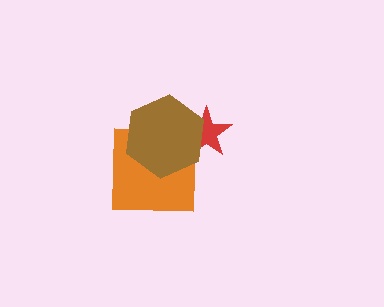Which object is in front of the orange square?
The brown hexagon is in front of the orange square.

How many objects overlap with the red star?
1 object overlaps with the red star.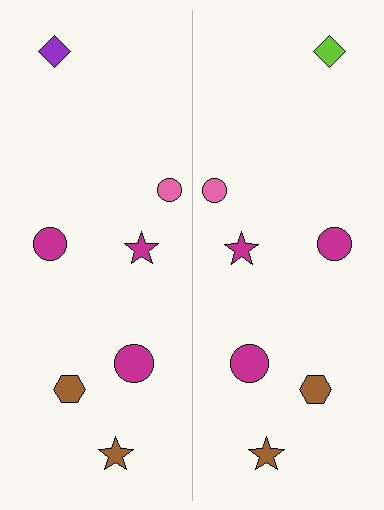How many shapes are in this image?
There are 14 shapes in this image.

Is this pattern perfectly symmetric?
No, the pattern is not perfectly symmetric. The lime diamond on the right side breaks the symmetry — its mirror counterpart is purple.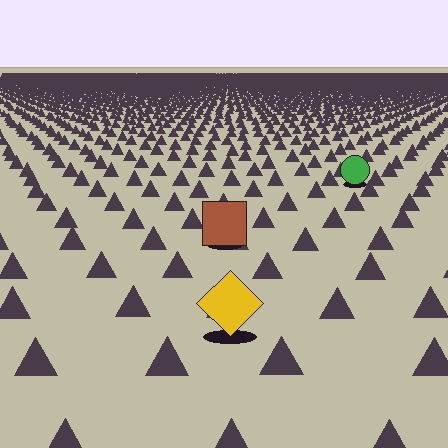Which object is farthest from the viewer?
The green circle is farthest from the viewer. It appears smaller and the ground texture around it is denser.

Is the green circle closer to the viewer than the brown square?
No. The brown square is closer — you can tell from the texture gradient: the ground texture is coarser near it.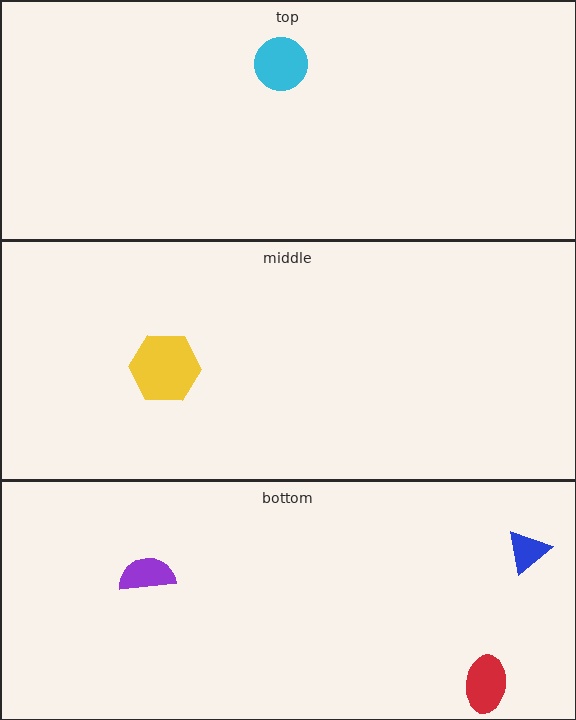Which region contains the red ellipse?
The bottom region.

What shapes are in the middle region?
The yellow hexagon.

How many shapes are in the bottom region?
3.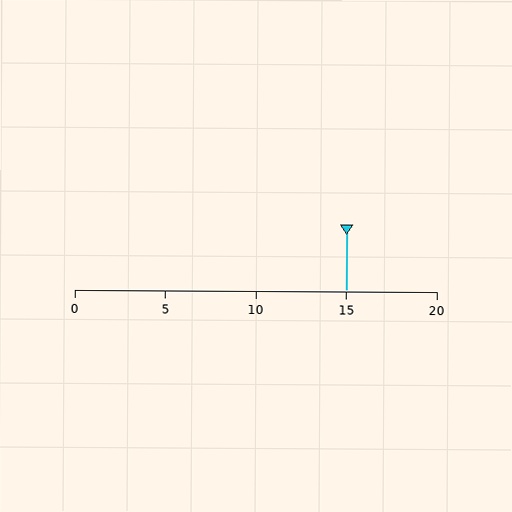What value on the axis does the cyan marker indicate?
The marker indicates approximately 15.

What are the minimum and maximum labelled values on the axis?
The axis runs from 0 to 20.